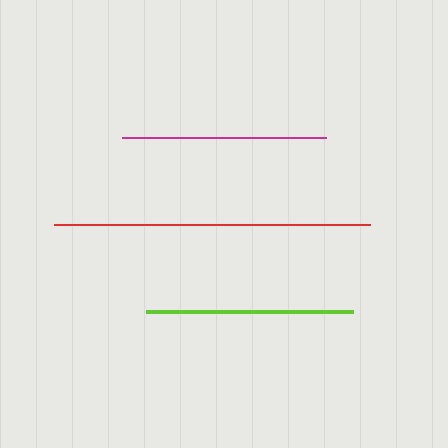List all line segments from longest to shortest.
From longest to shortest: red, lime, magenta.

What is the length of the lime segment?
The lime segment is approximately 207 pixels long.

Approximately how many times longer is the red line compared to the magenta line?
The red line is approximately 1.5 times the length of the magenta line.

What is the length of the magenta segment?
The magenta segment is approximately 204 pixels long.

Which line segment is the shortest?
The magenta line is the shortest at approximately 204 pixels.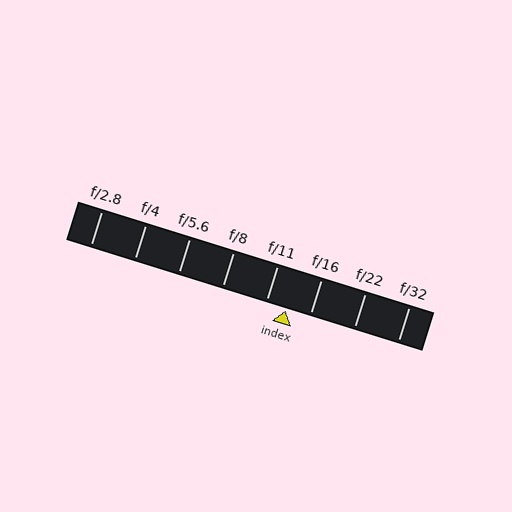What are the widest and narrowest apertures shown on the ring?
The widest aperture shown is f/2.8 and the narrowest is f/32.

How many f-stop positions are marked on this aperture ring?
There are 8 f-stop positions marked.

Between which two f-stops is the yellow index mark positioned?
The index mark is between f/11 and f/16.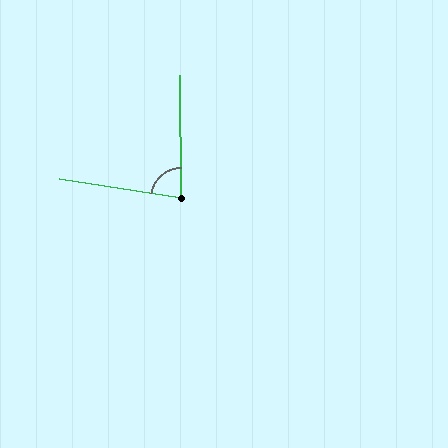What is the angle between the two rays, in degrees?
Approximately 81 degrees.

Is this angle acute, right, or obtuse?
It is acute.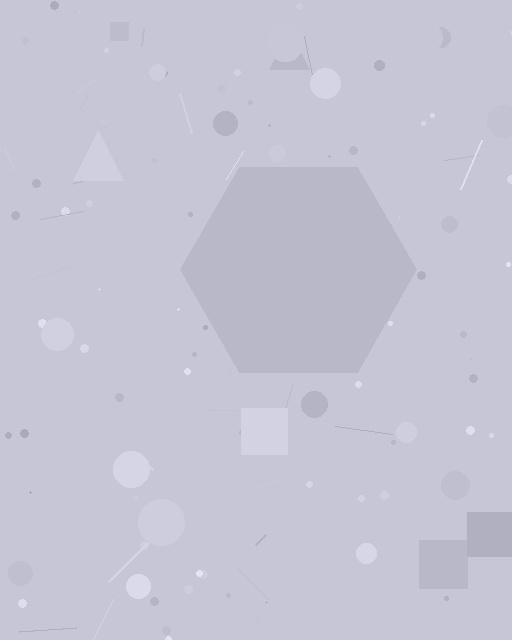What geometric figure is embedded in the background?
A hexagon is embedded in the background.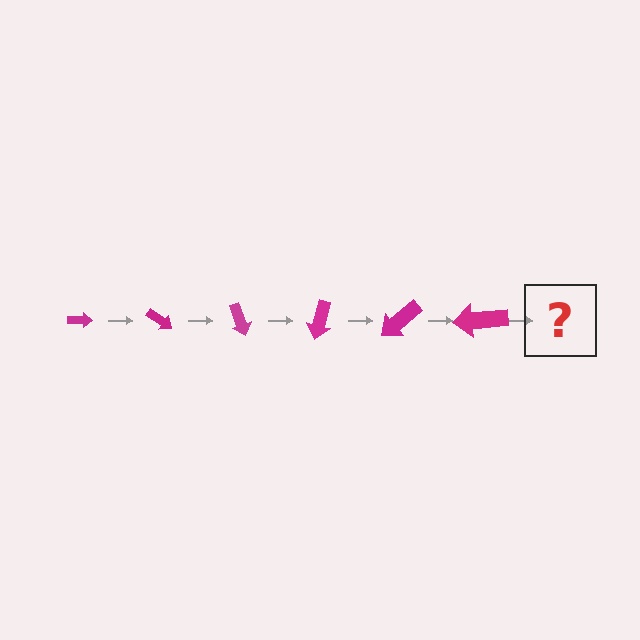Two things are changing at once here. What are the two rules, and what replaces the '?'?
The two rules are that the arrow grows larger each step and it rotates 35 degrees each step. The '?' should be an arrow, larger than the previous one and rotated 210 degrees from the start.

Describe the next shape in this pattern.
It should be an arrow, larger than the previous one and rotated 210 degrees from the start.